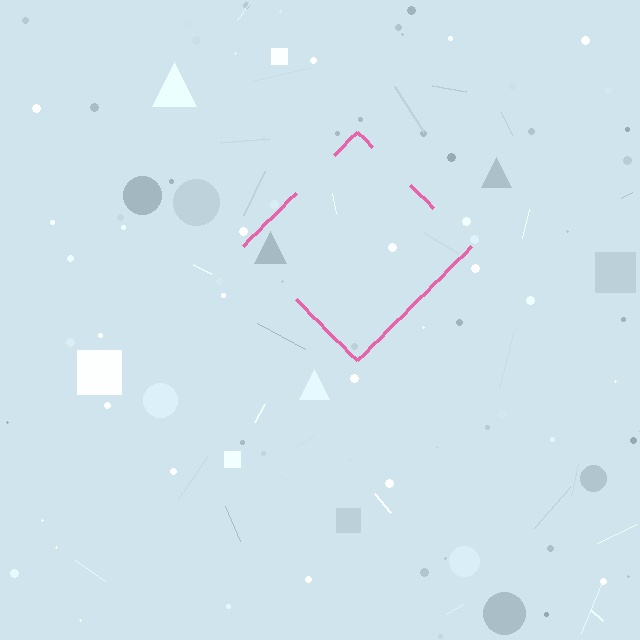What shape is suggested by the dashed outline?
The dashed outline suggests a diamond.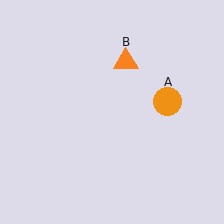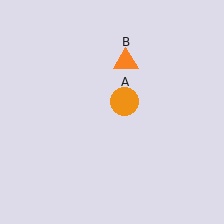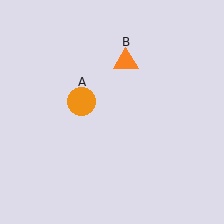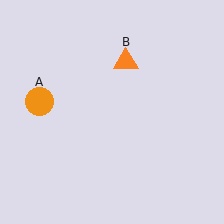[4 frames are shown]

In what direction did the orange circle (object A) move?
The orange circle (object A) moved left.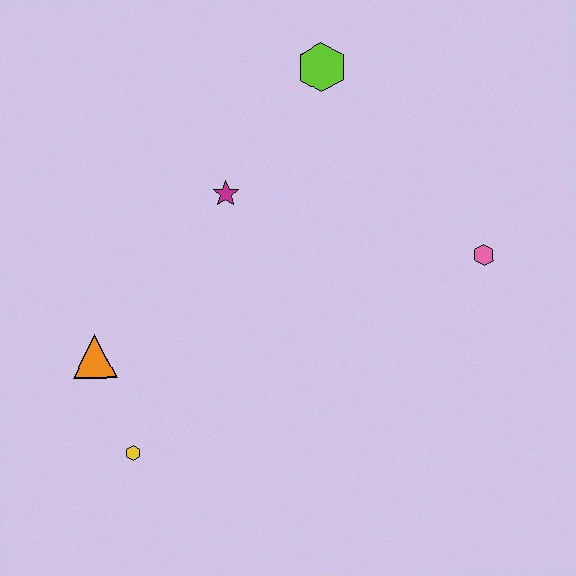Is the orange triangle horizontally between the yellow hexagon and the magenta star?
No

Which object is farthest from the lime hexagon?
The yellow hexagon is farthest from the lime hexagon.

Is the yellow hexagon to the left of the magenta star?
Yes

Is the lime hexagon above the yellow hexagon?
Yes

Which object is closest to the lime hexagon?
The magenta star is closest to the lime hexagon.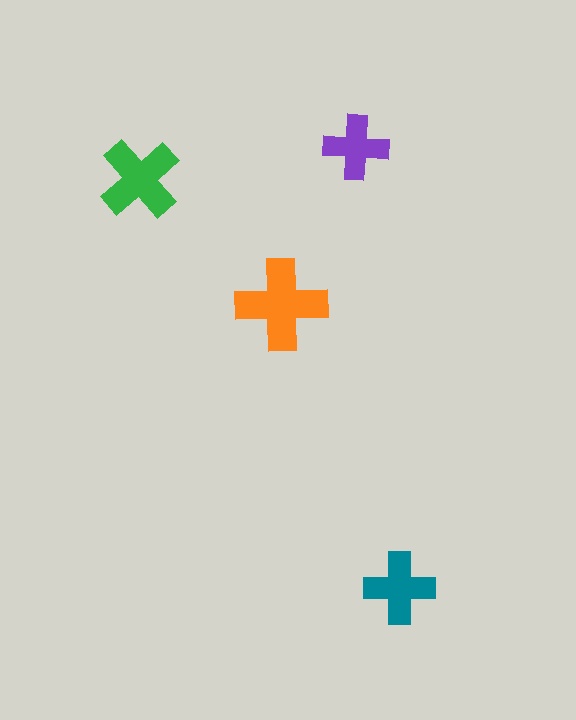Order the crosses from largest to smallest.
the orange one, the green one, the teal one, the purple one.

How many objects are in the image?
There are 4 objects in the image.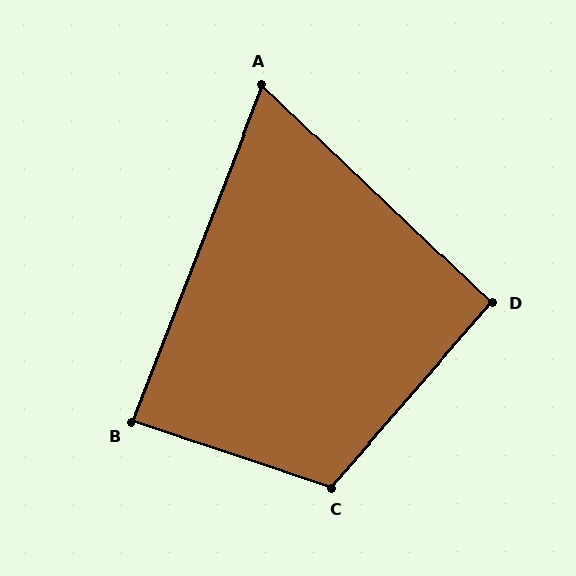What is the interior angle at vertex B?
Approximately 88 degrees (approximately right).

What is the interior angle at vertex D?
Approximately 92 degrees (approximately right).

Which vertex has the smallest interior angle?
A, at approximately 68 degrees.